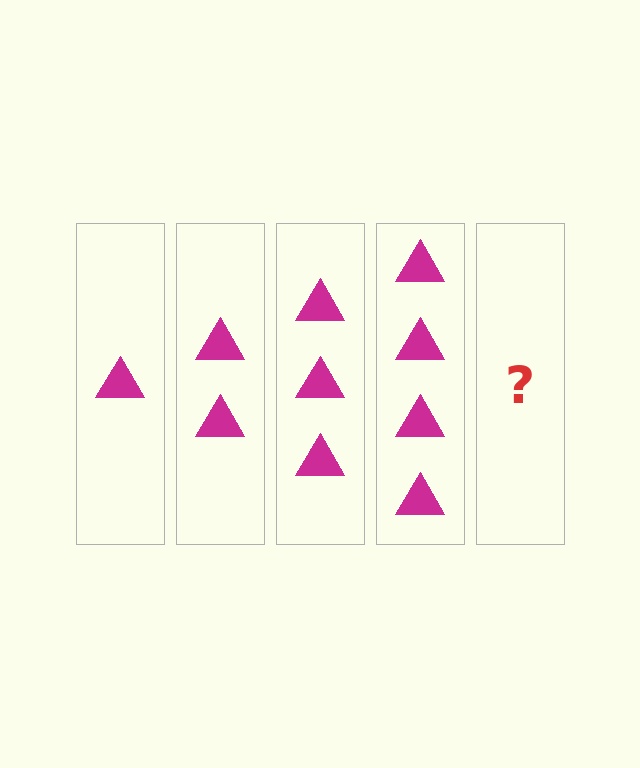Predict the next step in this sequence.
The next step is 5 triangles.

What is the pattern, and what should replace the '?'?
The pattern is that each step adds one more triangle. The '?' should be 5 triangles.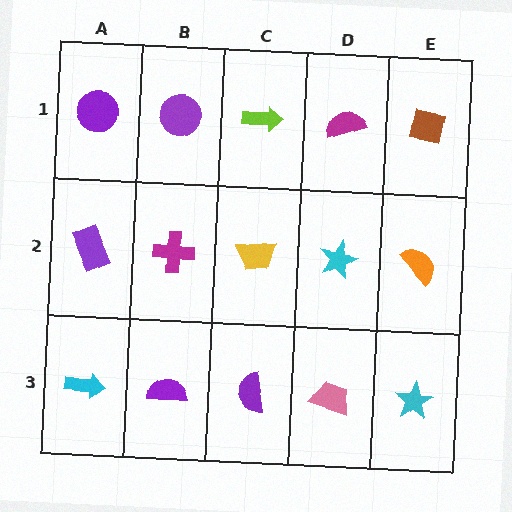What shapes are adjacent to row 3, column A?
A purple rectangle (row 2, column A), a purple semicircle (row 3, column B).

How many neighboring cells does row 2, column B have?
4.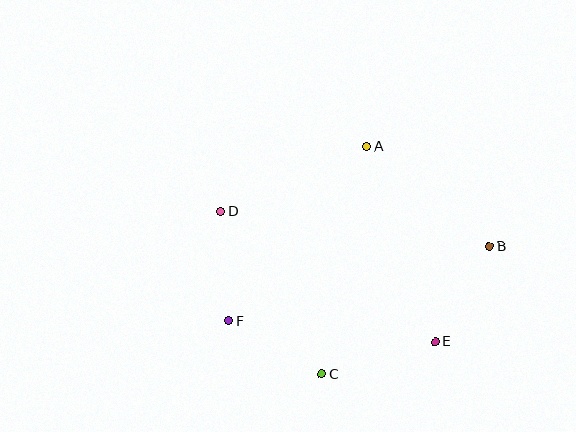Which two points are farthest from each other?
Points B and F are farthest from each other.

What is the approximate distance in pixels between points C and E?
The distance between C and E is approximately 118 pixels.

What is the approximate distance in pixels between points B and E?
The distance between B and E is approximately 110 pixels.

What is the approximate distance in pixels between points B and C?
The distance between B and C is approximately 211 pixels.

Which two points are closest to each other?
Points C and F are closest to each other.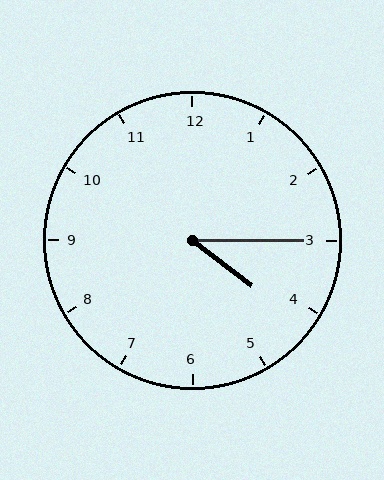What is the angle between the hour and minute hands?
Approximately 38 degrees.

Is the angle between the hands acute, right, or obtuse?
It is acute.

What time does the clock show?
4:15.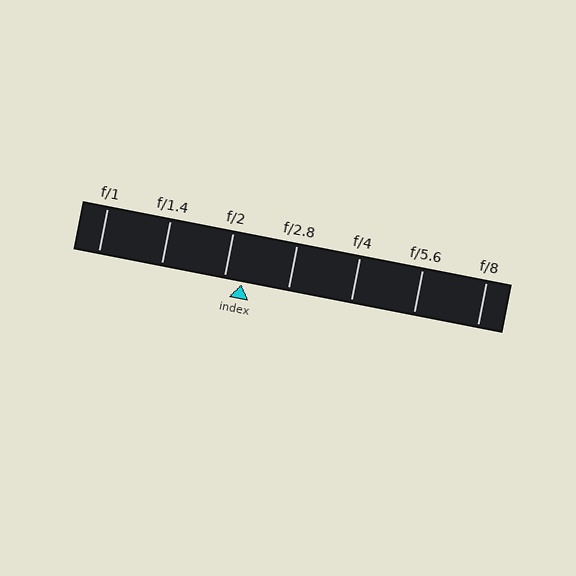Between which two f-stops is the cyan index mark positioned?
The index mark is between f/2 and f/2.8.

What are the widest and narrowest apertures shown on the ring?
The widest aperture shown is f/1 and the narrowest is f/8.